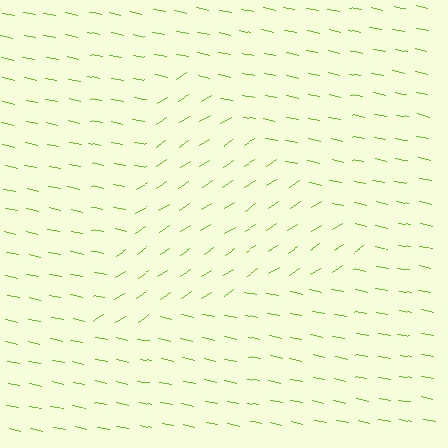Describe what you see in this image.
The image is filled with small lime line segments. A triangle region in the image has lines oriented differently from the surrounding lines, creating a visible texture boundary.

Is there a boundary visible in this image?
Yes, there is a texture boundary formed by a change in line orientation.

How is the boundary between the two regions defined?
The boundary is defined purely by a change in line orientation (approximately 45 degrees difference). All lines are the same color and thickness.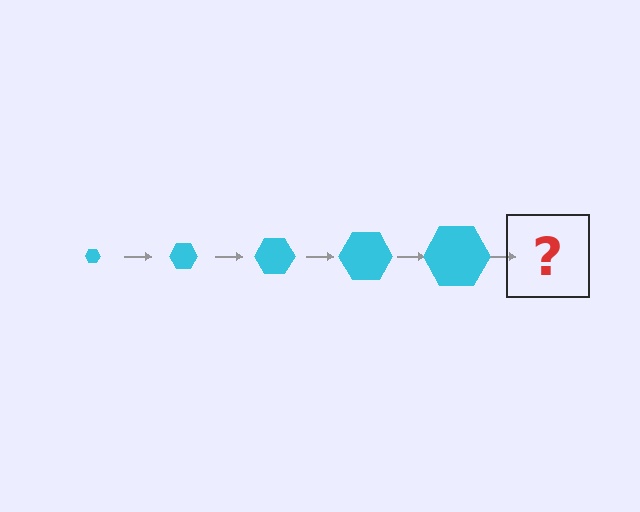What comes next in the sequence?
The next element should be a cyan hexagon, larger than the previous one.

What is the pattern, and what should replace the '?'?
The pattern is that the hexagon gets progressively larger each step. The '?' should be a cyan hexagon, larger than the previous one.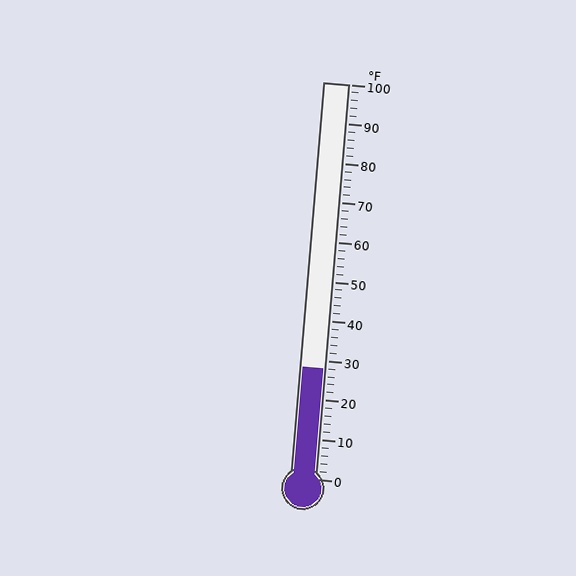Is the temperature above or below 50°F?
The temperature is below 50°F.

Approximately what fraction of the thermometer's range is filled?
The thermometer is filled to approximately 30% of its range.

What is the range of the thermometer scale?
The thermometer scale ranges from 0°F to 100°F.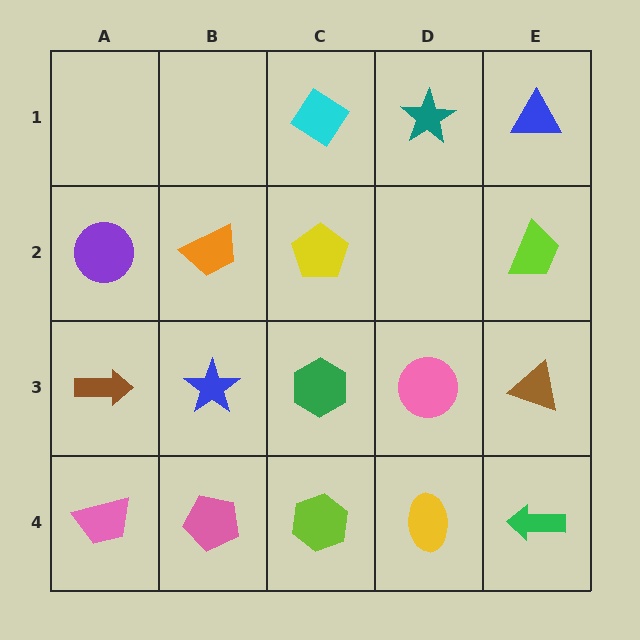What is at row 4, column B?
A pink pentagon.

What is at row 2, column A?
A purple circle.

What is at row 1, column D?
A teal star.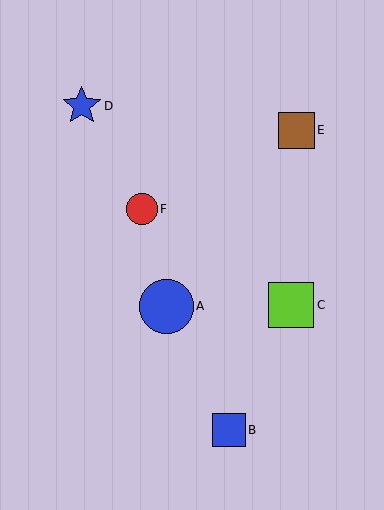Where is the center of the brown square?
The center of the brown square is at (296, 130).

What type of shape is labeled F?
Shape F is a red circle.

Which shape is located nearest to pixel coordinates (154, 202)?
The red circle (labeled F) at (142, 209) is nearest to that location.